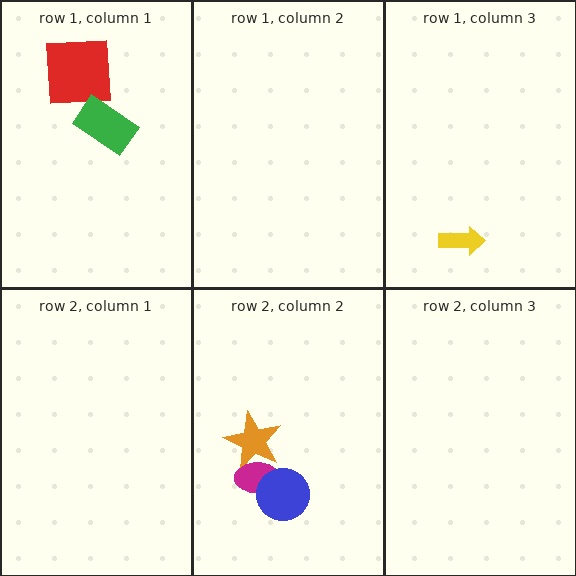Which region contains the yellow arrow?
The row 1, column 3 region.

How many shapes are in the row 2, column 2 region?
3.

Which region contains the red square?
The row 1, column 1 region.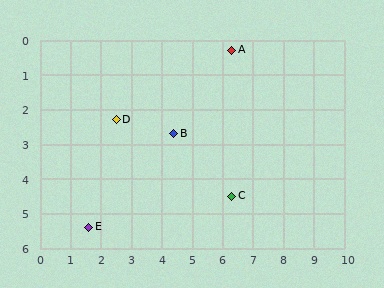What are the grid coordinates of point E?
Point E is at approximately (1.6, 5.4).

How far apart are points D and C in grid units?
Points D and C are about 4.4 grid units apart.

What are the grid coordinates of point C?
Point C is at approximately (6.3, 4.5).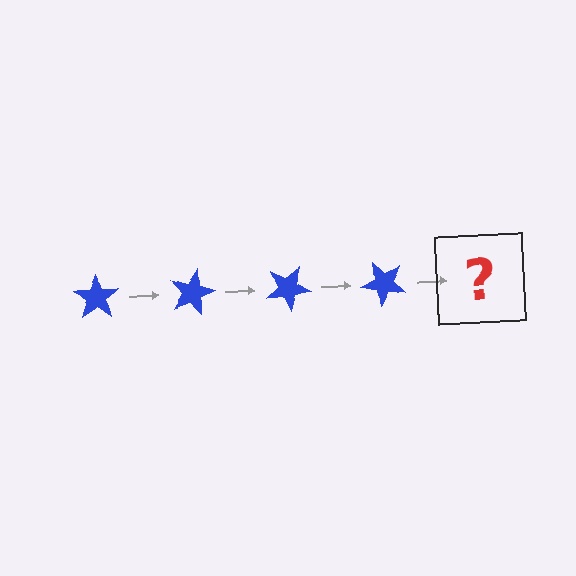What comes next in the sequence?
The next element should be a blue star rotated 60 degrees.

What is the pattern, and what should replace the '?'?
The pattern is that the star rotates 15 degrees each step. The '?' should be a blue star rotated 60 degrees.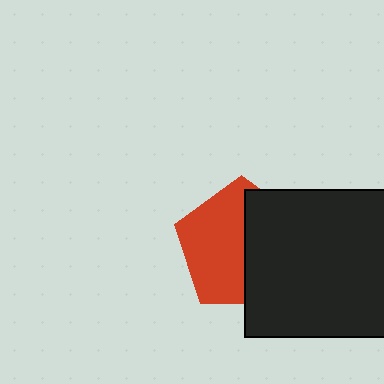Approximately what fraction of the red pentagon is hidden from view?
Roughly 47% of the red pentagon is hidden behind the black rectangle.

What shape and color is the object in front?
The object in front is a black rectangle.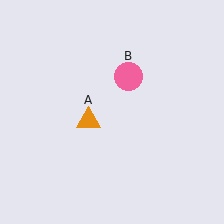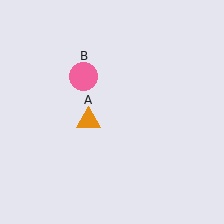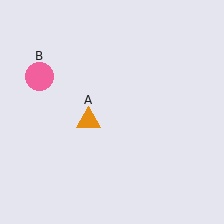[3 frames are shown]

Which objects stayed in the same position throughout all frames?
Orange triangle (object A) remained stationary.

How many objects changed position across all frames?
1 object changed position: pink circle (object B).